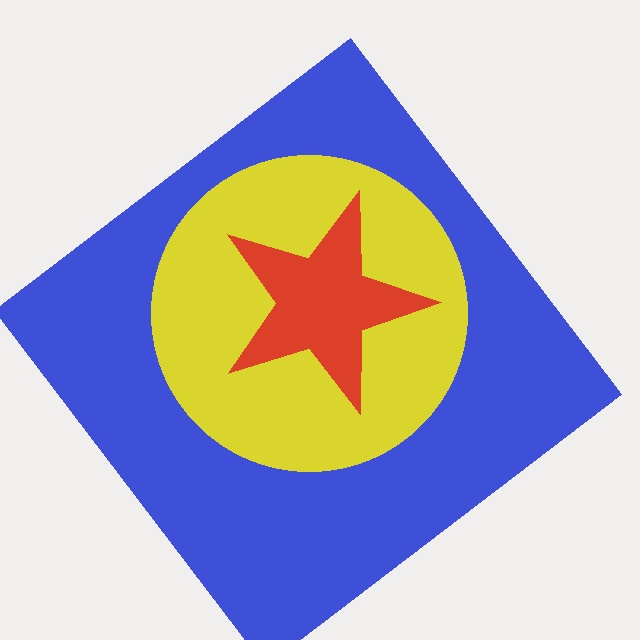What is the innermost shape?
The red star.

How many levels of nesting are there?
3.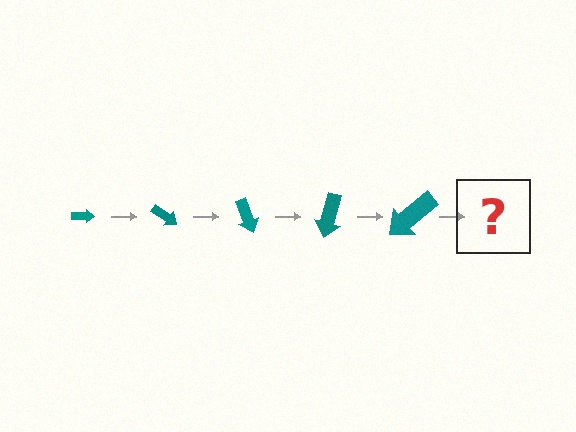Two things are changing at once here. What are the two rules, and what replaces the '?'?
The two rules are that the arrow grows larger each step and it rotates 35 degrees each step. The '?' should be an arrow, larger than the previous one and rotated 175 degrees from the start.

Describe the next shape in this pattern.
It should be an arrow, larger than the previous one and rotated 175 degrees from the start.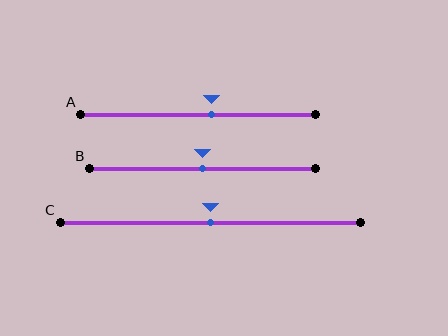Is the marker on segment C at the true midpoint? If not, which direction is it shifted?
Yes, the marker on segment C is at the true midpoint.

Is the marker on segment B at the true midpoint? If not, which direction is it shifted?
Yes, the marker on segment B is at the true midpoint.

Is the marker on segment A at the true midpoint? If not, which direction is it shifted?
No, the marker on segment A is shifted to the right by about 6% of the segment length.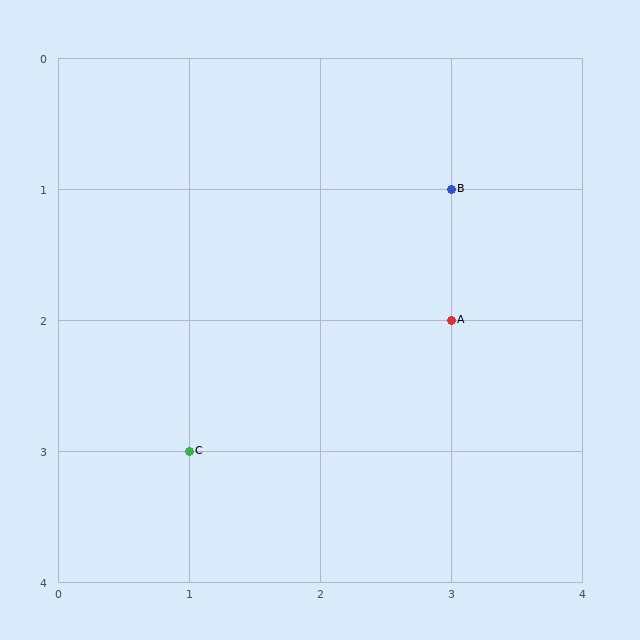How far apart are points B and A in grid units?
Points B and A are 1 row apart.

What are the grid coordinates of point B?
Point B is at grid coordinates (3, 1).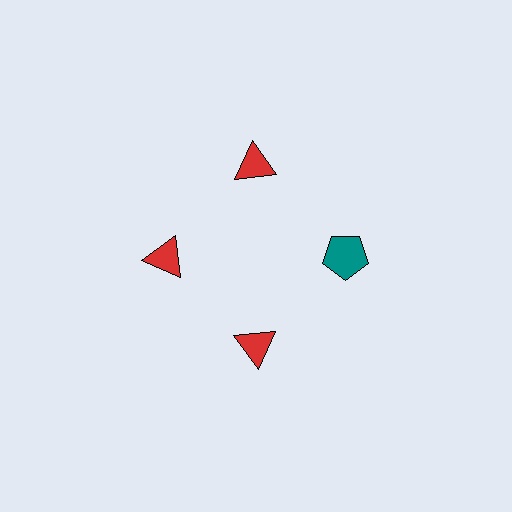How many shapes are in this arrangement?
There are 4 shapes arranged in a ring pattern.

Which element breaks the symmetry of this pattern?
The teal pentagon at roughly the 3 o'clock position breaks the symmetry. All other shapes are red triangles.